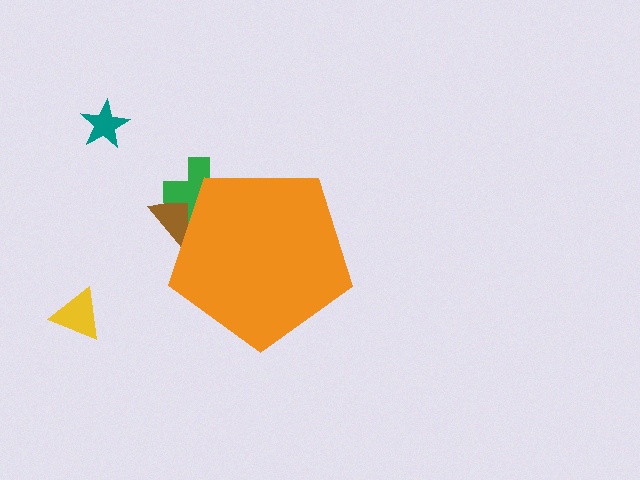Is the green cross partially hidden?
Yes, the green cross is partially hidden behind the orange pentagon.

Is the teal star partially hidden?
No, the teal star is fully visible.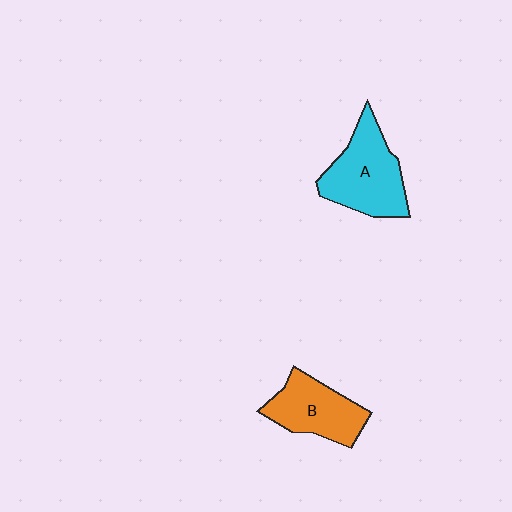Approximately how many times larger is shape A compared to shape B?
Approximately 1.2 times.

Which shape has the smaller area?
Shape B (orange).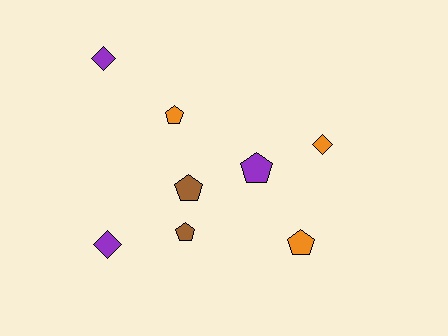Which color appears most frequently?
Orange, with 3 objects.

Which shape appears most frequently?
Pentagon, with 5 objects.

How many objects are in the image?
There are 8 objects.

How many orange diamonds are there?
There is 1 orange diamond.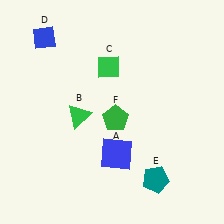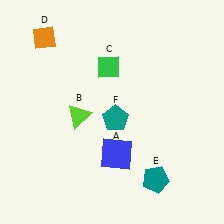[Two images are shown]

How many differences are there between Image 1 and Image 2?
There are 3 differences between the two images.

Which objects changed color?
B changed from green to lime. D changed from blue to orange. F changed from green to teal.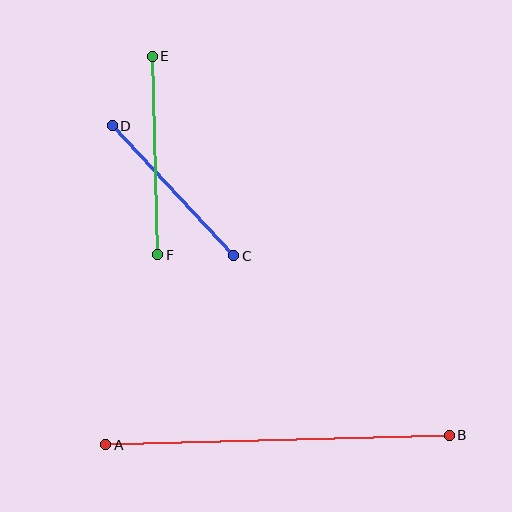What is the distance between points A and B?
The distance is approximately 344 pixels.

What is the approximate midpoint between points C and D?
The midpoint is at approximately (173, 191) pixels.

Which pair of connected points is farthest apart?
Points A and B are farthest apart.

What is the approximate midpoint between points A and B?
The midpoint is at approximately (277, 440) pixels.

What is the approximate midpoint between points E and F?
The midpoint is at approximately (155, 155) pixels.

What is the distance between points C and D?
The distance is approximately 178 pixels.